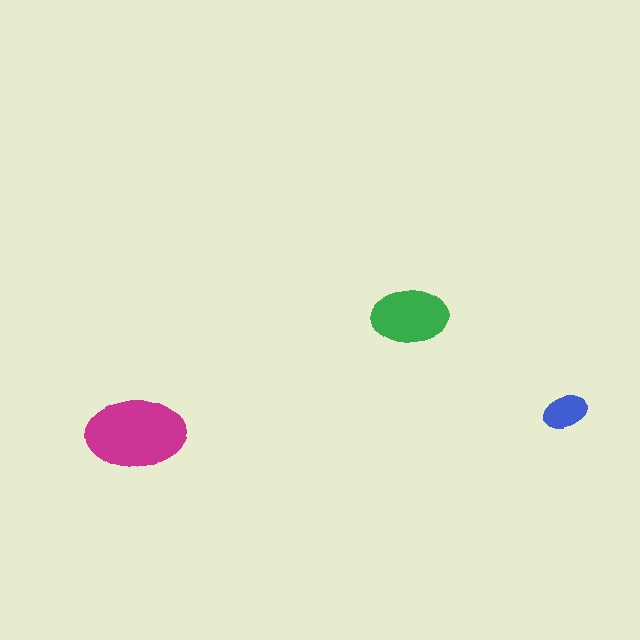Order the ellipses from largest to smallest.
the magenta one, the green one, the blue one.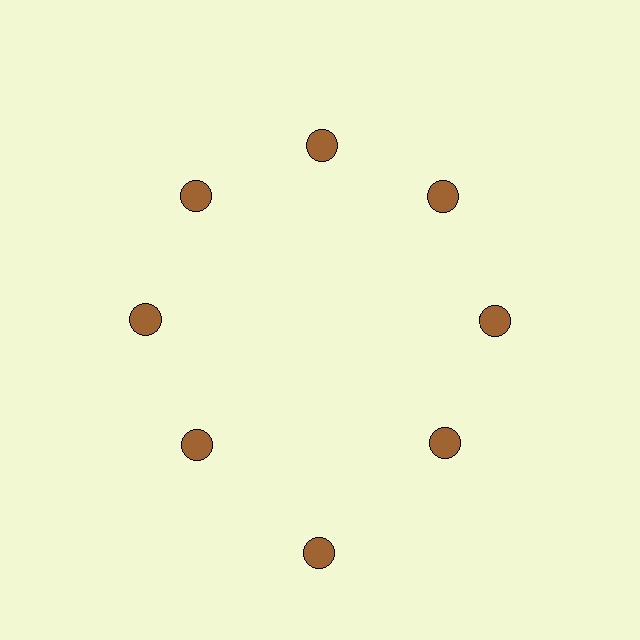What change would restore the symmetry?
The symmetry would be restored by moving it inward, back onto the ring so that all 8 circles sit at equal angles and equal distance from the center.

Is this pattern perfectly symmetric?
No. The 8 brown circles are arranged in a ring, but one element near the 6 o'clock position is pushed outward from the center, breaking the 8-fold rotational symmetry.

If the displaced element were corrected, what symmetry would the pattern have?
It would have 8-fold rotational symmetry — the pattern would map onto itself every 45 degrees.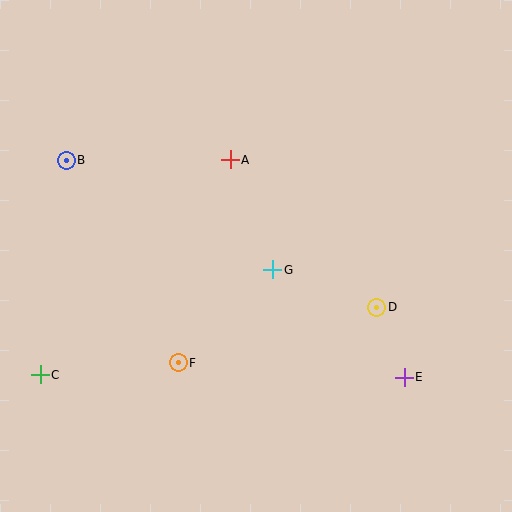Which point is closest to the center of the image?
Point G at (273, 270) is closest to the center.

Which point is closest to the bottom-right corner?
Point E is closest to the bottom-right corner.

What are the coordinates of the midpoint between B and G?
The midpoint between B and G is at (170, 215).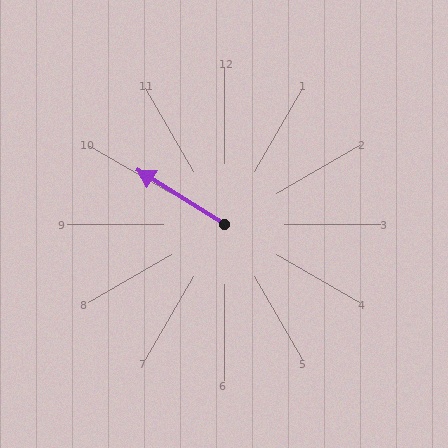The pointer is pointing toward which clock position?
Roughly 10 o'clock.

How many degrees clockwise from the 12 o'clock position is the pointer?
Approximately 302 degrees.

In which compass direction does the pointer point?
Northwest.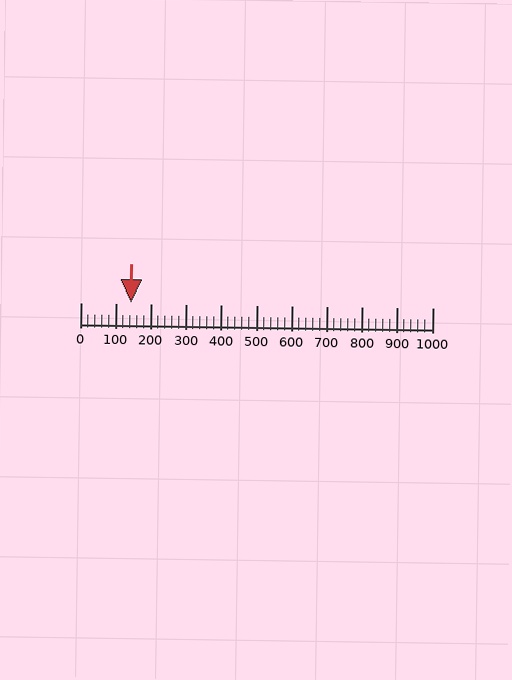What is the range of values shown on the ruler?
The ruler shows values from 0 to 1000.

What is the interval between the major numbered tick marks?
The major tick marks are spaced 100 units apart.